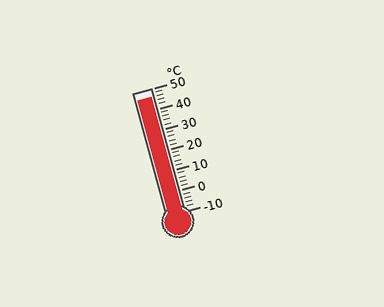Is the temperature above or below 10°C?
The temperature is above 10°C.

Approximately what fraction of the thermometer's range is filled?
The thermometer is filled to approximately 95% of its range.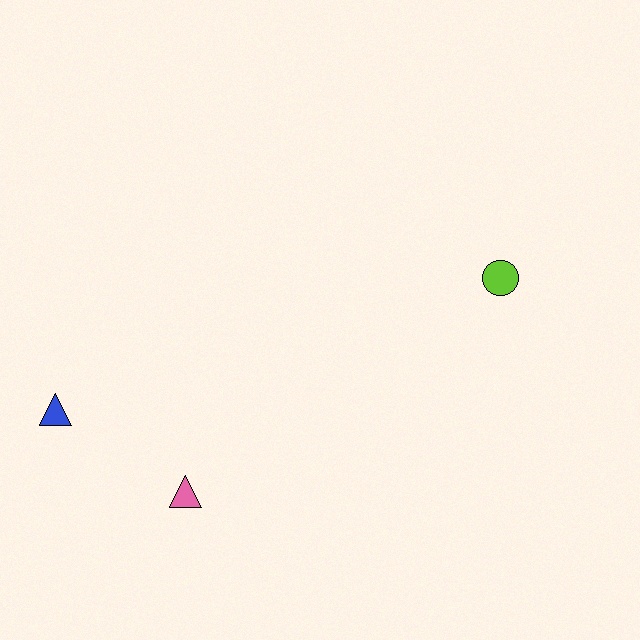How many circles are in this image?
There is 1 circle.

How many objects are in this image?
There are 3 objects.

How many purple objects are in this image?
There are no purple objects.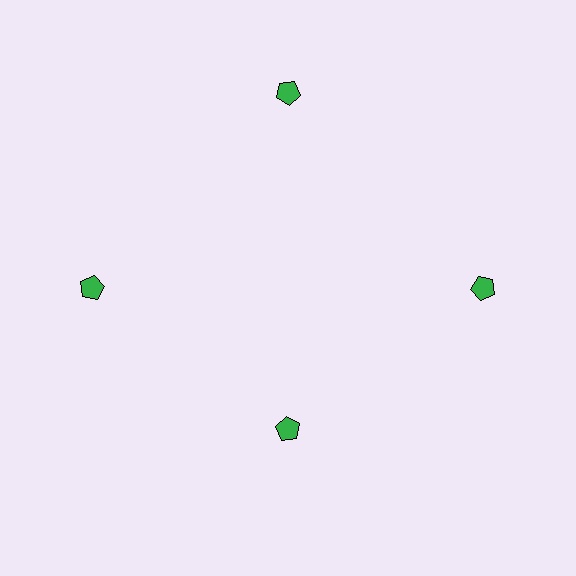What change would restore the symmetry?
The symmetry would be restored by moving it outward, back onto the ring so that all 4 pentagons sit at equal angles and equal distance from the center.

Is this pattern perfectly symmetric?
No. The 4 green pentagons are arranged in a ring, but one element near the 6 o'clock position is pulled inward toward the center, breaking the 4-fold rotational symmetry.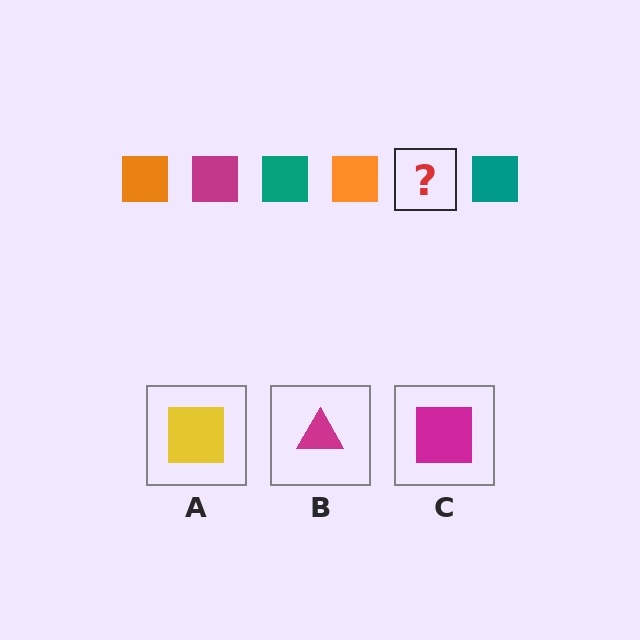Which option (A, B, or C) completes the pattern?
C.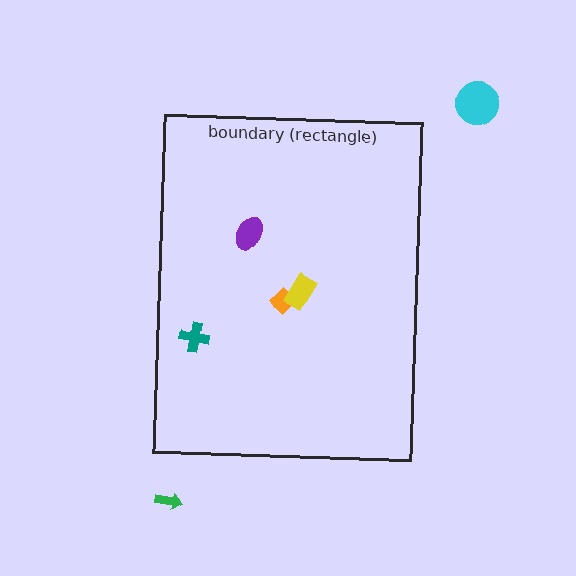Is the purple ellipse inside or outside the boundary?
Inside.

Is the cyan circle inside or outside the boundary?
Outside.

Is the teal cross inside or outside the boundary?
Inside.